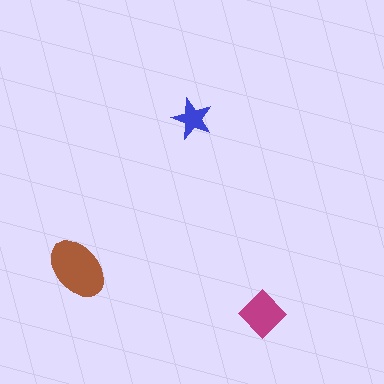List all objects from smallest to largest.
The blue star, the magenta diamond, the brown ellipse.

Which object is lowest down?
The magenta diamond is bottommost.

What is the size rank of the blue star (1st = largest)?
3rd.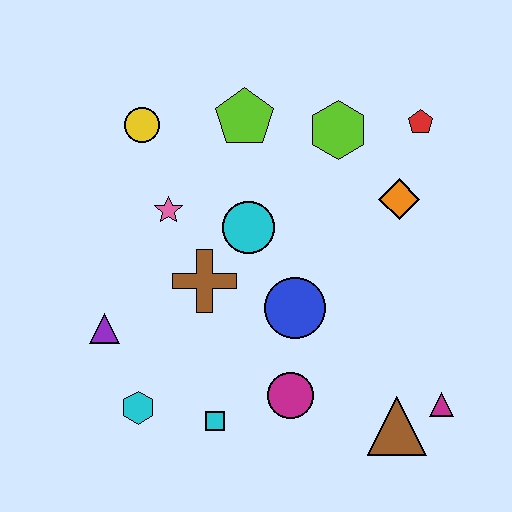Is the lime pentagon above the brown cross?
Yes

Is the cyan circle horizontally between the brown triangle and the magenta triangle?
No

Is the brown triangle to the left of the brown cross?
No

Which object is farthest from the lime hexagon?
The cyan hexagon is farthest from the lime hexagon.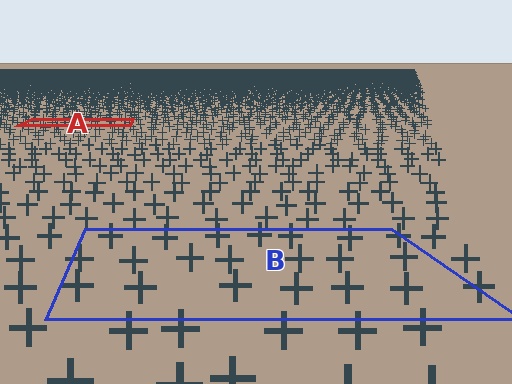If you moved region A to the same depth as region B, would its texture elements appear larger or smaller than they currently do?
They would appear larger. At a closer depth, the same texture elements are projected at a bigger on-screen size.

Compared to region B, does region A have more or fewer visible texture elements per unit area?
Region A has more texture elements per unit area — they are packed more densely because it is farther away.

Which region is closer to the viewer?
Region B is closer. The texture elements there are larger and more spread out.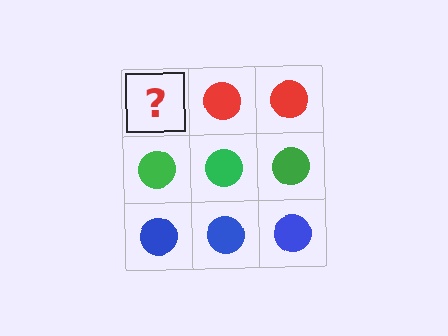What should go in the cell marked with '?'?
The missing cell should contain a red circle.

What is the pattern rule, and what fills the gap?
The rule is that each row has a consistent color. The gap should be filled with a red circle.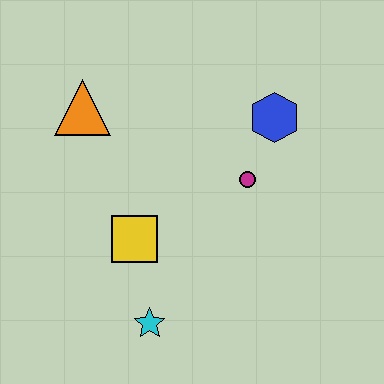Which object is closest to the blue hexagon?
The magenta circle is closest to the blue hexagon.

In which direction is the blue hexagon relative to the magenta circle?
The blue hexagon is above the magenta circle.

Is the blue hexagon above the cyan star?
Yes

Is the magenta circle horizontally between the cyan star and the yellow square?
No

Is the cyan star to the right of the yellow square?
Yes